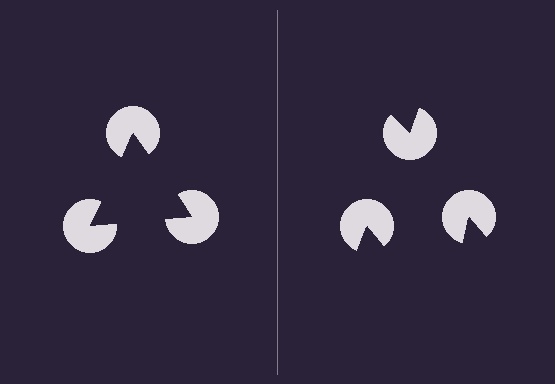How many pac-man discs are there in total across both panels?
6 — 3 on each side.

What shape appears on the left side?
An illusory triangle.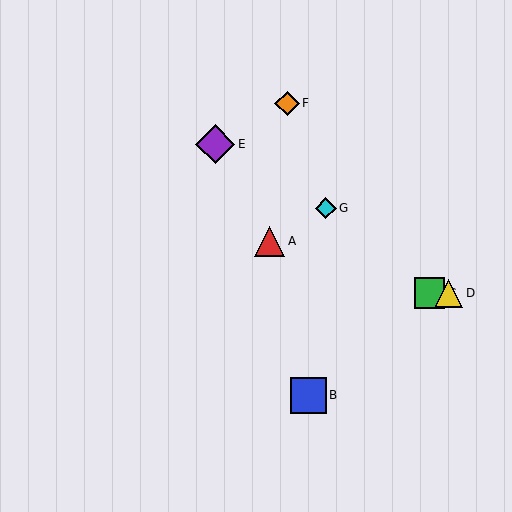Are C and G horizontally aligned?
No, C is at y≈293 and G is at y≈208.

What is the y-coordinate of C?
Object C is at y≈293.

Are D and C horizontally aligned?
Yes, both are at y≈293.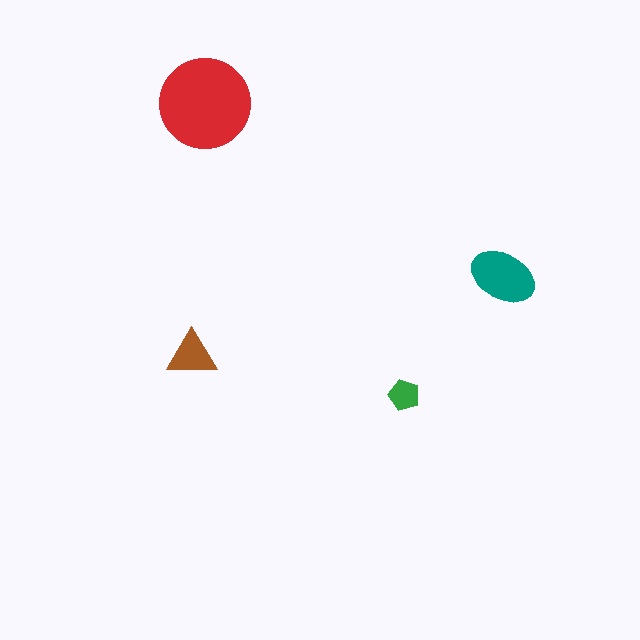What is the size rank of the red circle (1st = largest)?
1st.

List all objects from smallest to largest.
The green pentagon, the brown triangle, the teal ellipse, the red circle.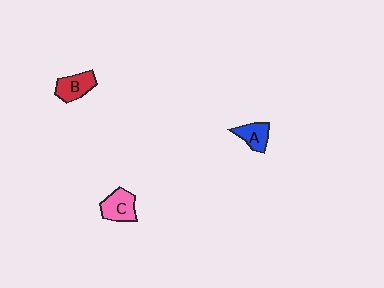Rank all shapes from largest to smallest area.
From largest to smallest: C (pink), B (red), A (blue).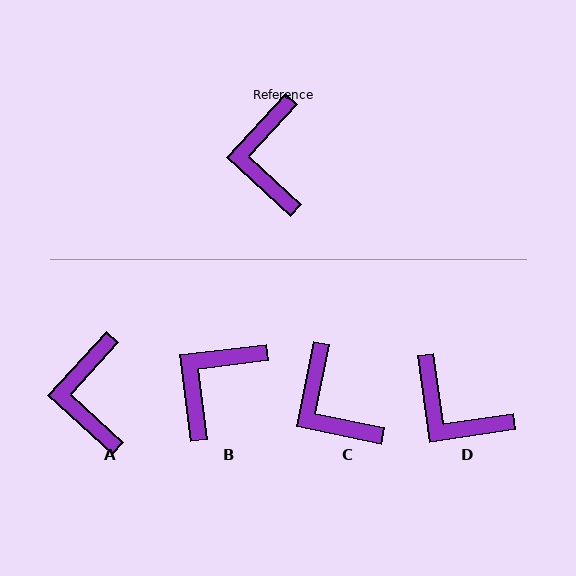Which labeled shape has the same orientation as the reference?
A.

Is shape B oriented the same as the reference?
No, it is off by about 40 degrees.